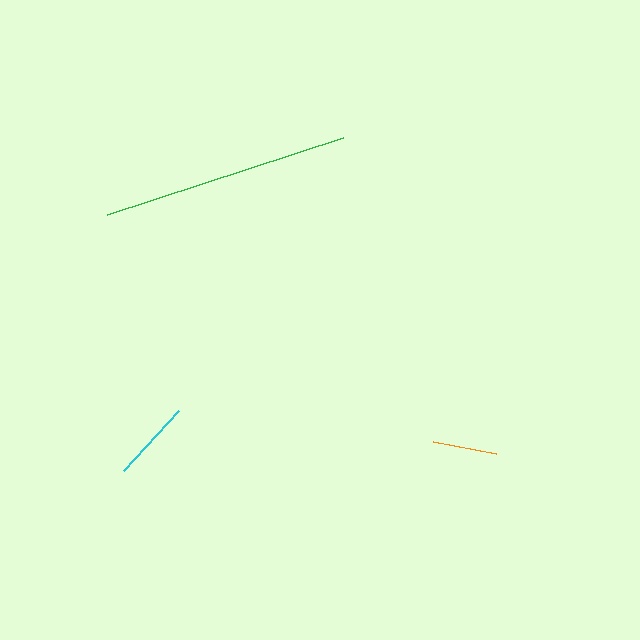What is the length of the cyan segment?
The cyan segment is approximately 82 pixels long.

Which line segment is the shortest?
The orange line is the shortest at approximately 64 pixels.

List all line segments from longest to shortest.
From longest to shortest: green, cyan, orange.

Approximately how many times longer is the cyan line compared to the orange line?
The cyan line is approximately 1.3 times the length of the orange line.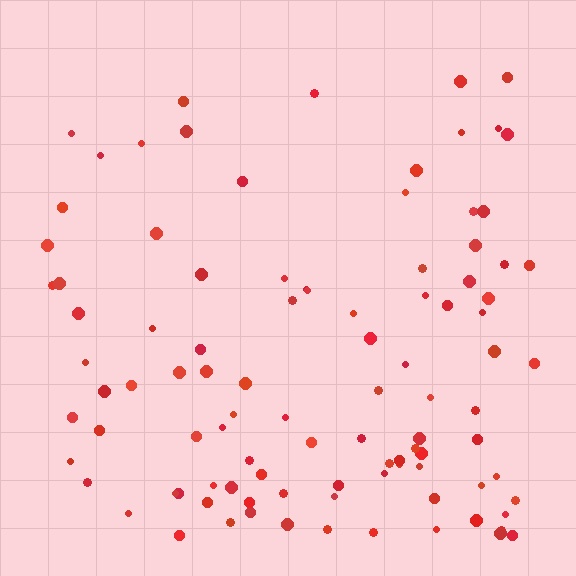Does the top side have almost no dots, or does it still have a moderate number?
Still a moderate number, just noticeably fewer than the bottom.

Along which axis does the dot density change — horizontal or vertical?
Vertical.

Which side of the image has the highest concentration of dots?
The bottom.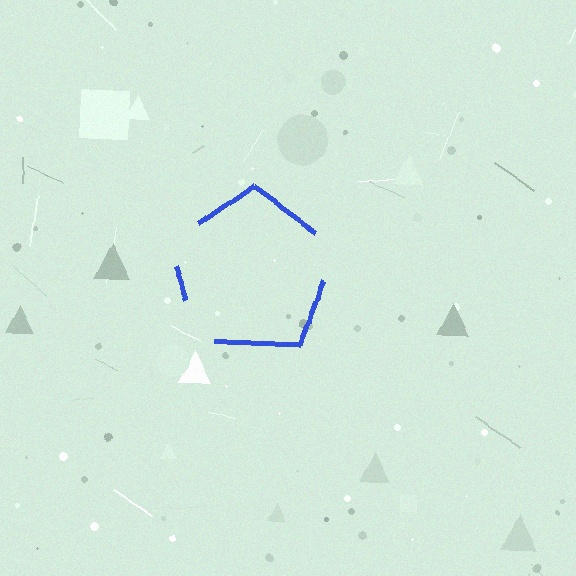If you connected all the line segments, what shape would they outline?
They would outline a pentagon.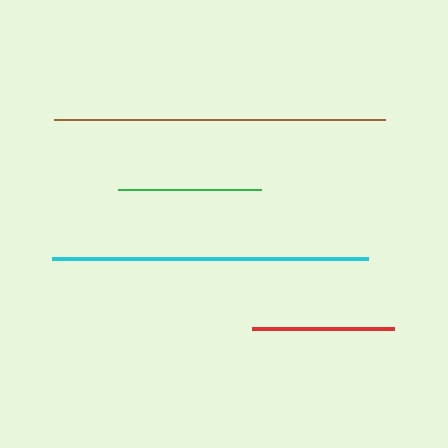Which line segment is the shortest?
The red line is the shortest at approximately 142 pixels.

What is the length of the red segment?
The red segment is approximately 142 pixels long.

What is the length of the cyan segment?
The cyan segment is approximately 316 pixels long.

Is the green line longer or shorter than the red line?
The green line is longer than the red line.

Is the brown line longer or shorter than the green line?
The brown line is longer than the green line.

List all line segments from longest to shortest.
From longest to shortest: brown, cyan, green, red.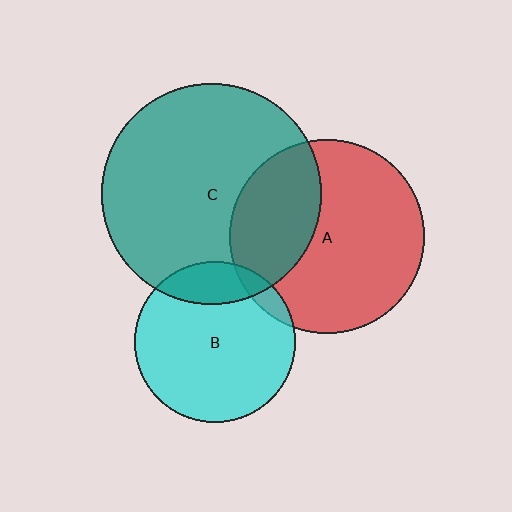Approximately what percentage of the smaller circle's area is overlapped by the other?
Approximately 35%.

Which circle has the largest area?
Circle C (teal).